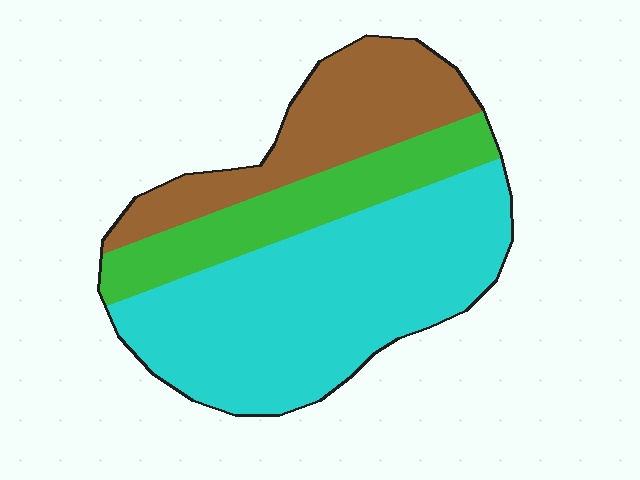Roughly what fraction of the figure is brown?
Brown takes up about one quarter (1/4) of the figure.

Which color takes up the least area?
Green, at roughly 20%.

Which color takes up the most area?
Cyan, at roughly 55%.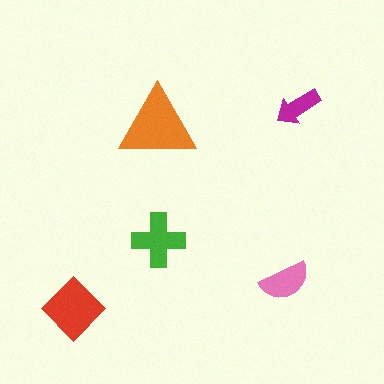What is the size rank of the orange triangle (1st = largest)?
1st.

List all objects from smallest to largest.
The magenta arrow, the pink semicircle, the green cross, the red diamond, the orange triangle.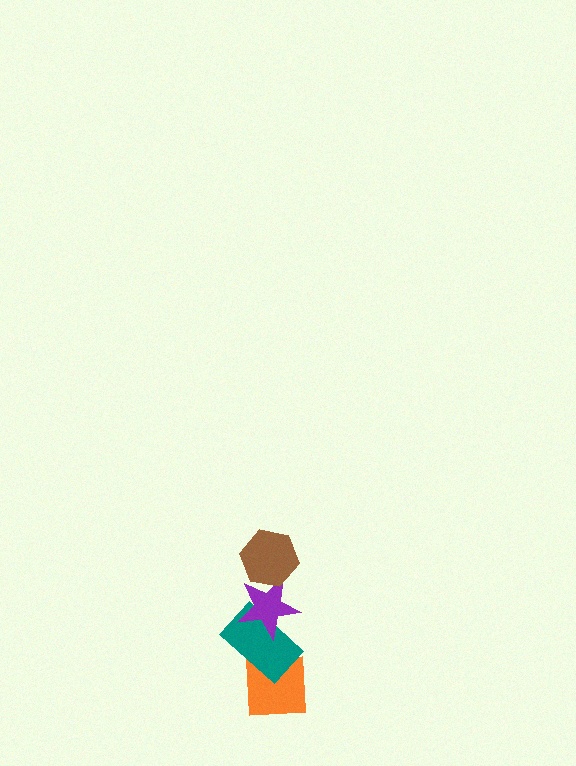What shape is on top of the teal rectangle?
The purple star is on top of the teal rectangle.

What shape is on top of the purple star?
The brown hexagon is on top of the purple star.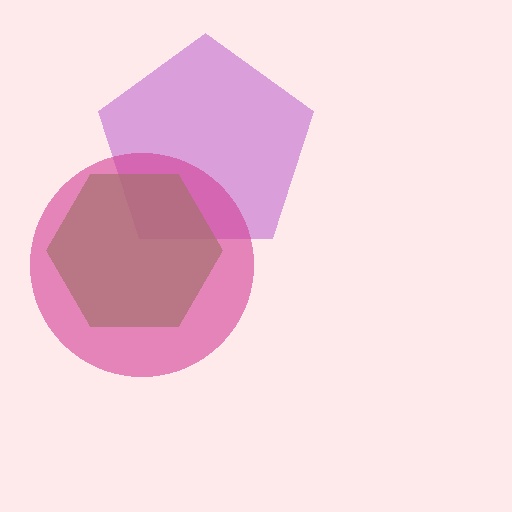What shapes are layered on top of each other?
The layered shapes are: a purple pentagon, a lime hexagon, a magenta circle.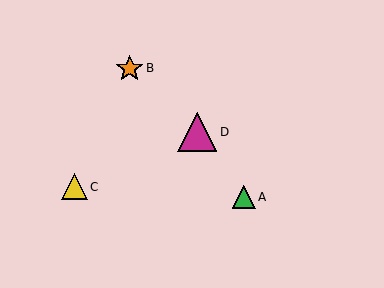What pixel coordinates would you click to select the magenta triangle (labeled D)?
Click at (197, 132) to select the magenta triangle D.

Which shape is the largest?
The magenta triangle (labeled D) is the largest.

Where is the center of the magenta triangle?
The center of the magenta triangle is at (197, 132).